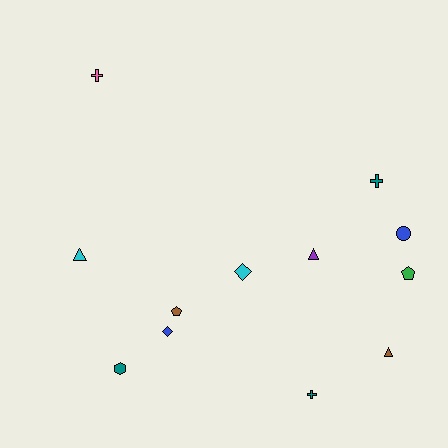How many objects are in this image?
There are 12 objects.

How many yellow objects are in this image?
There are no yellow objects.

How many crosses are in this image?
There are 3 crosses.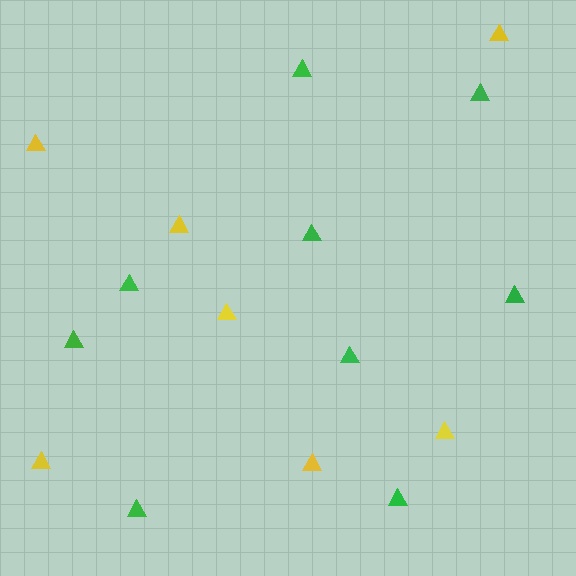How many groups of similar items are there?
There are 2 groups: one group of green triangles (9) and one group of yellow triangles (7).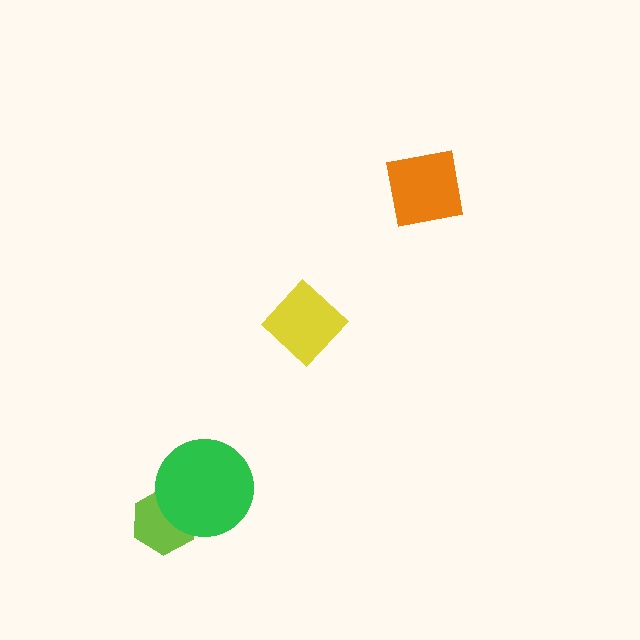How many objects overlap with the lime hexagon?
1 object overlaps with the lime hexagon.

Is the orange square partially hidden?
No, no other shape covers it.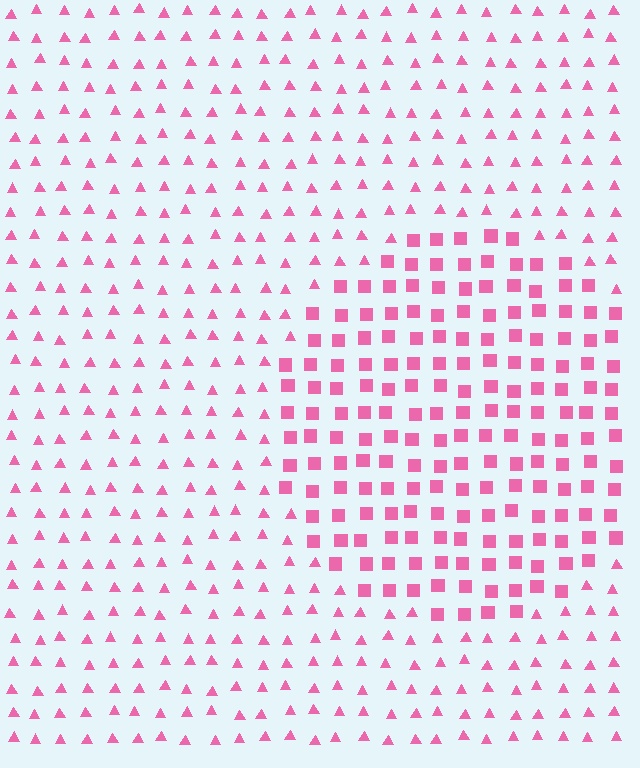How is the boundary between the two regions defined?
The boundary is defined by a change in element shape: squares inside vs. triangles outside. All elements share the same color and spacing.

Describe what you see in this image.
The image is filled with small pink elements arranged in a uniform grid. A circle-shaped region contains squares, while the surrounding area contains triangles. The boundary is defined purely by the change in element shape.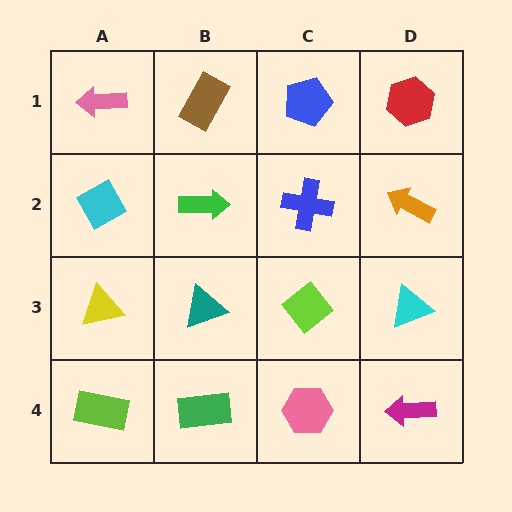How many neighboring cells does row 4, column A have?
2.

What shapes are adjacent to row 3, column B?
A green arrow (row 2, column B), a green rectangle (row 4, column B), a yellow triangle (row 3, column A), a lime diamond (row 3, column C).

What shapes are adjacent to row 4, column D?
A cyan triangle (row 3, column D), a pink hexagon (row 4, column C).